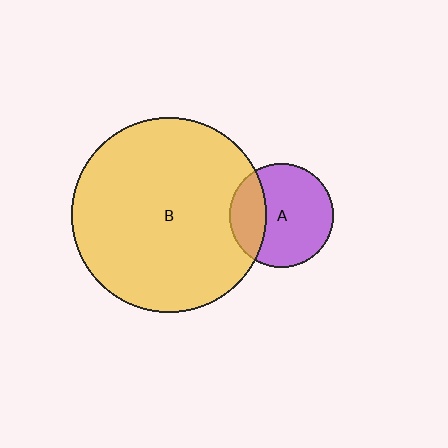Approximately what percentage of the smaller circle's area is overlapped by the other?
Approximately 25%.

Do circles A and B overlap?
Yes.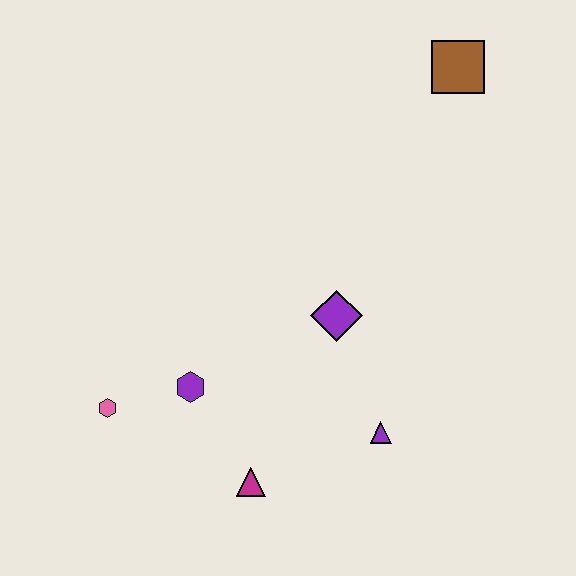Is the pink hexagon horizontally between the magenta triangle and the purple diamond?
No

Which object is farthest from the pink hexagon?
The brown square is farthest from the pink hexagon.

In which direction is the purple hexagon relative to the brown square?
The purple hexagon is below the brown square.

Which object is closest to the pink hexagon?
The purple hexagon is closest to the pink hexagon.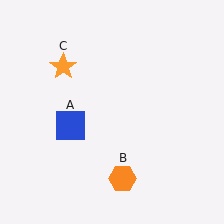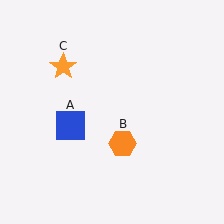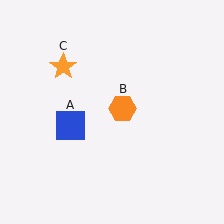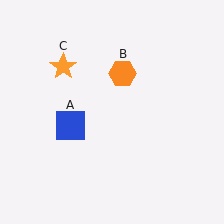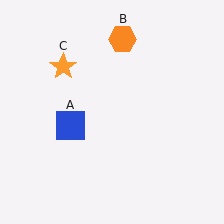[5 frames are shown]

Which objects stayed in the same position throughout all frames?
Blue square (object A) and orange star (object C) remained stationary.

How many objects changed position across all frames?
1 object changed position: orange hexagon (object B).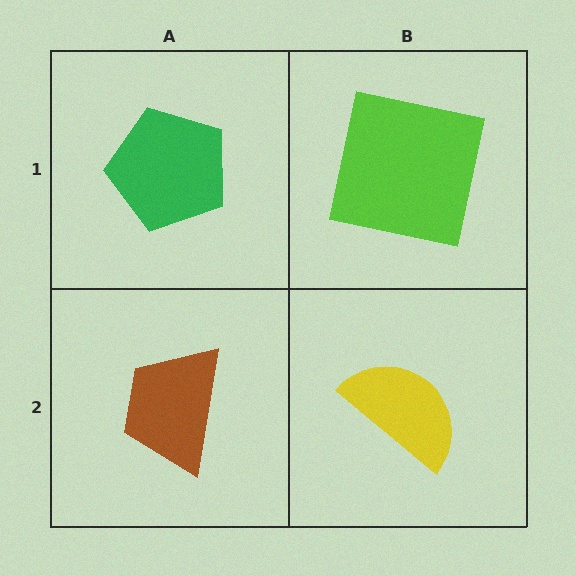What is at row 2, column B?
A yellow semicircle.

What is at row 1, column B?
A lime square.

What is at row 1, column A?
A green pentagon.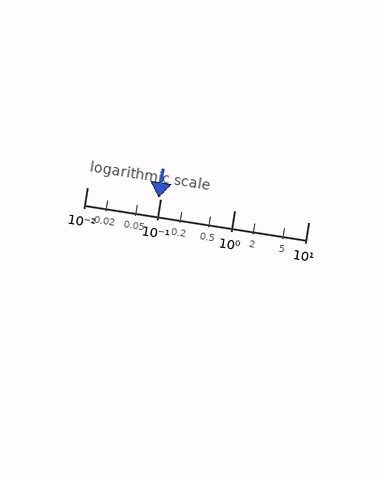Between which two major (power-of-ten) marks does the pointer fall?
The pointer is between 0.01 and 0.1.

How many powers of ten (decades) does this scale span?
The scale spans 3 decades, from 0.01 to 10.